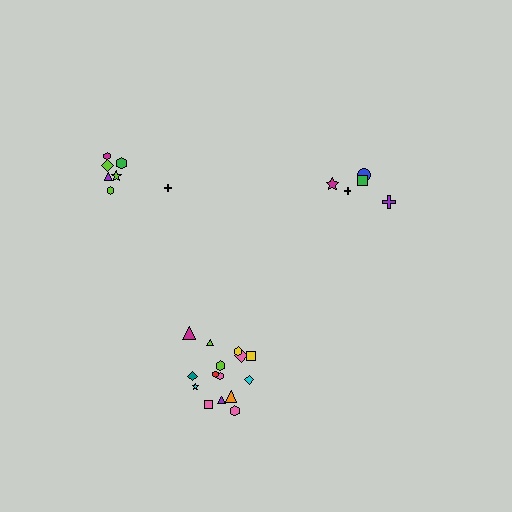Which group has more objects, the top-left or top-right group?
The top-left group.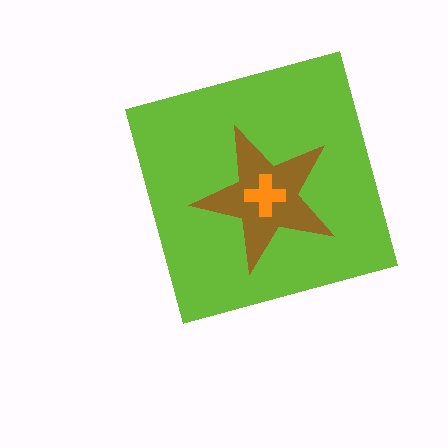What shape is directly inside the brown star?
The orange cross.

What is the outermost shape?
The lime diamond.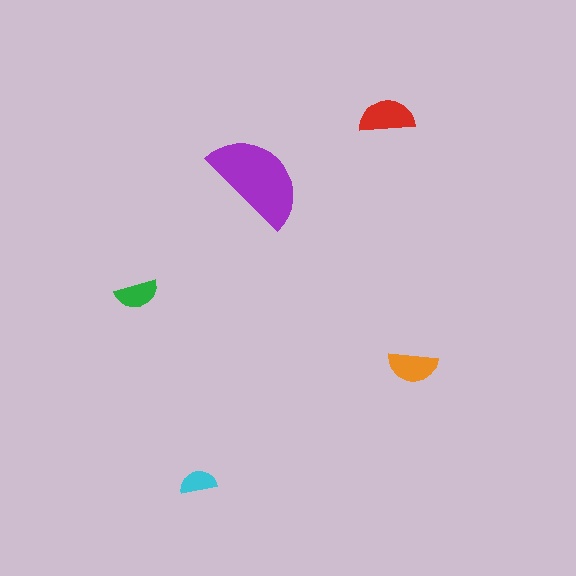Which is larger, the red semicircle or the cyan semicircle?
The red one.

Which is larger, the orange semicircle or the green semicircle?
The orange one.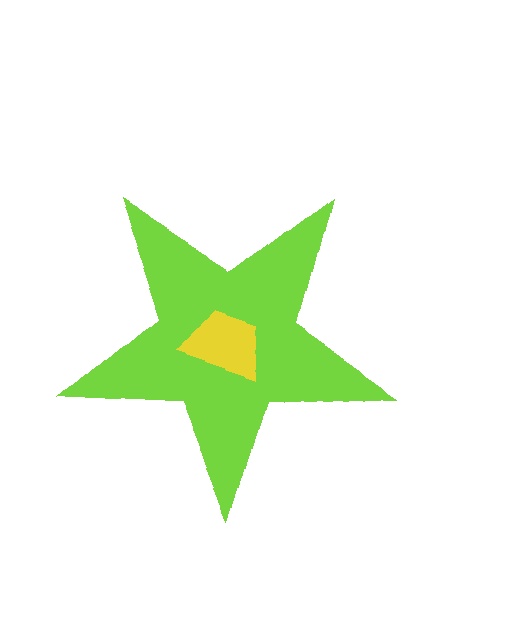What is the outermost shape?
The lime star.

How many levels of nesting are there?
2.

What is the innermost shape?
The yellow trapezoid.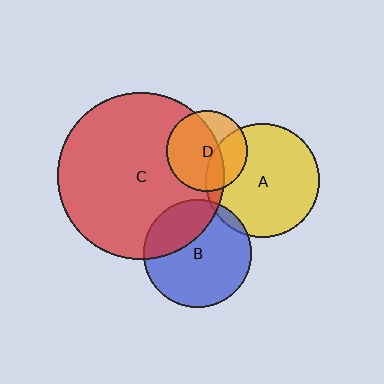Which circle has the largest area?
Circle C (red).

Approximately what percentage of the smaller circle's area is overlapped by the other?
Approximately 5%.